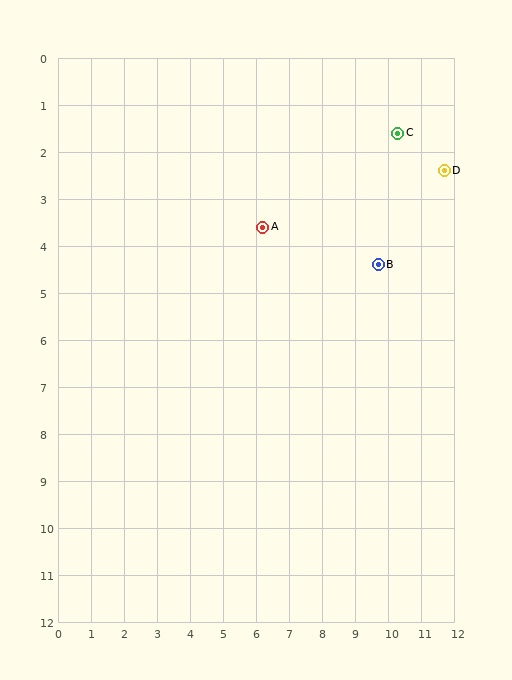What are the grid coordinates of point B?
Point B is at approximately (9.7, 4.4).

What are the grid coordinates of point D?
Point D is at approximately (11.7, 2.4).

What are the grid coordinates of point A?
Point A is at approximately (6.2, 3.6).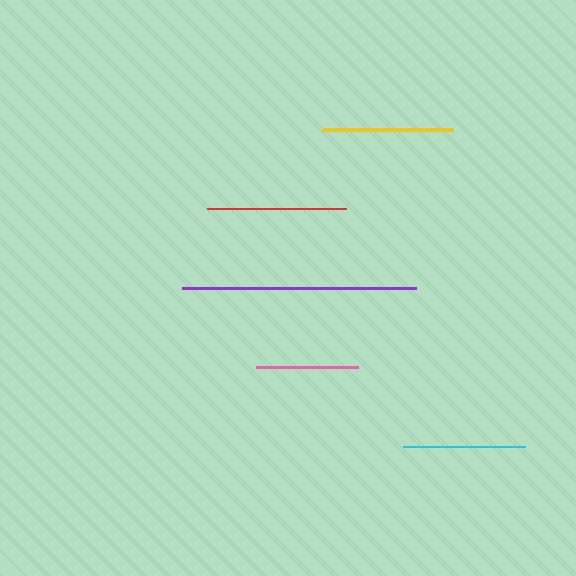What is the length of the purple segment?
The purple segment is approximately 233 pixels long.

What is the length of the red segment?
The red segment is approximately 139 pixels long.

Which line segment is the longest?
The purple line is the longest at approximately 233 pixels.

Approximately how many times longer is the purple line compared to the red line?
The purple line is approximately 1.7 times the length of the red line.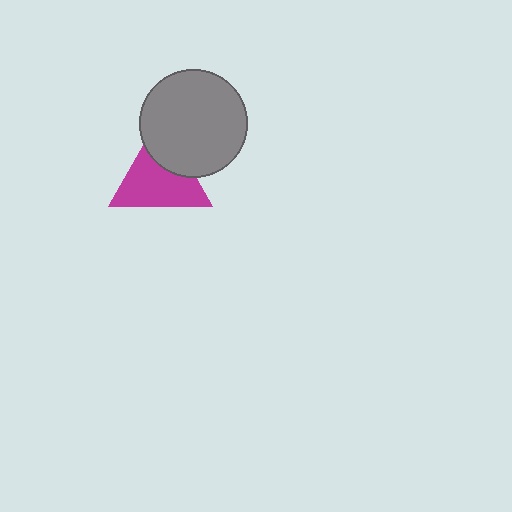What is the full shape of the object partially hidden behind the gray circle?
The partially hidden object is a magenta triangle.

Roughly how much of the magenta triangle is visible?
Most of it is visible (roughly 69%).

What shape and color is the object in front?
The object in front is a gray circle.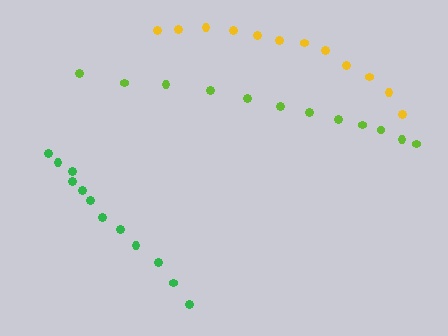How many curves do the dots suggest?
There are 3 distinct paths.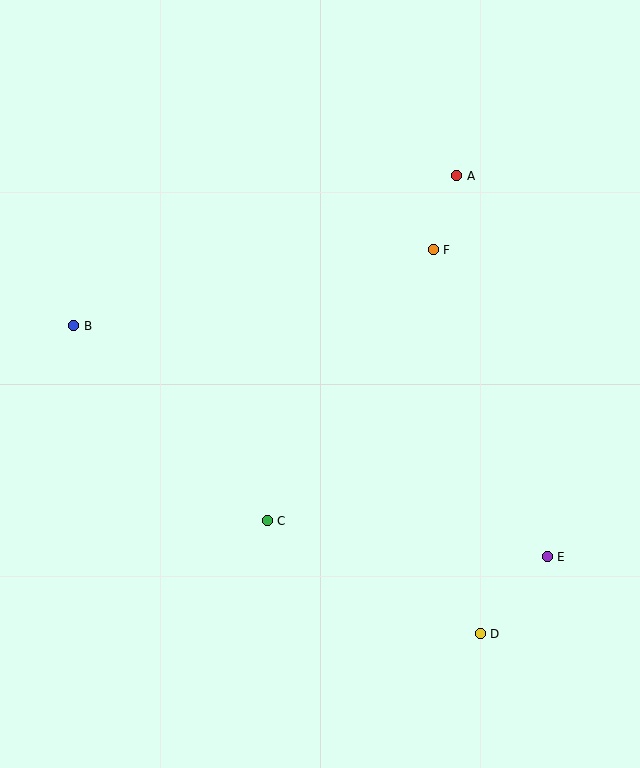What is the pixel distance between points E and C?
The distance between E and C is 282 pixels.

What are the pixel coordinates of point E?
Point E is at (547, 557).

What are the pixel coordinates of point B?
Point B is at (74, 326).